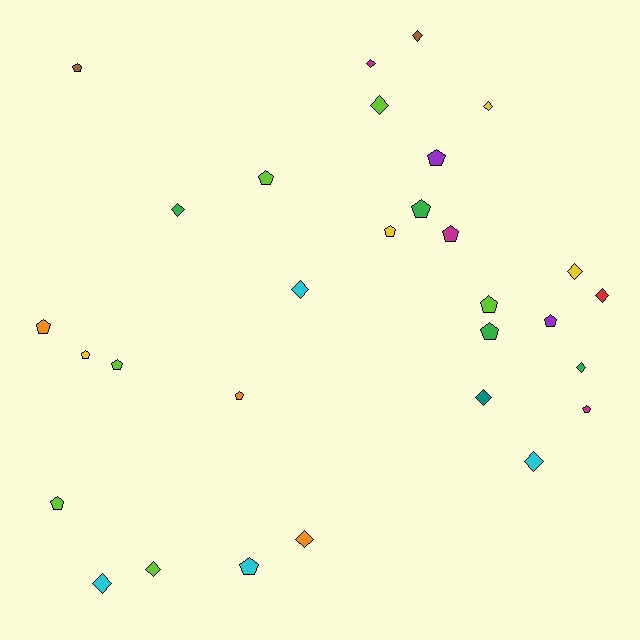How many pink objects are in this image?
There are no pink objects.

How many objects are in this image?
There are 30 objects.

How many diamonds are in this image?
There are 14 diamonds.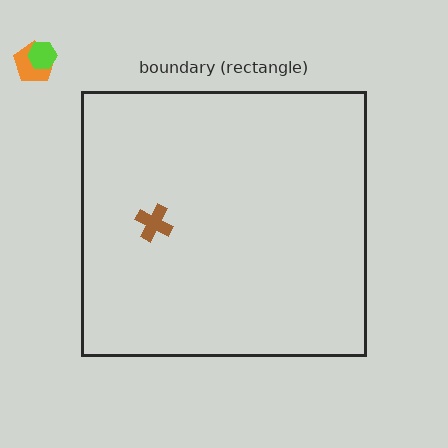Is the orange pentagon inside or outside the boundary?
Outside.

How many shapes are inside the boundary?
1 inside, 2 outside.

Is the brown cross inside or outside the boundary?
Inside.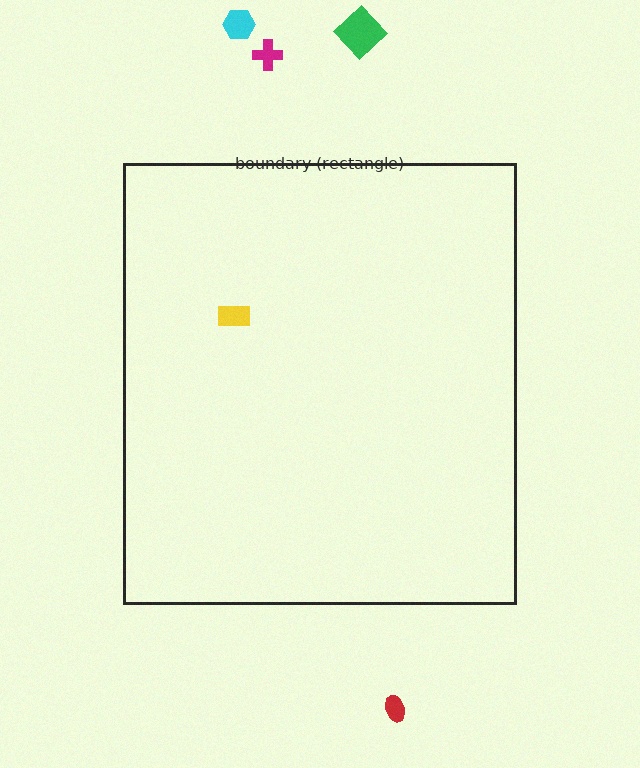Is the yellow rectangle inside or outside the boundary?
Inside.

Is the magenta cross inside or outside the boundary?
Outside.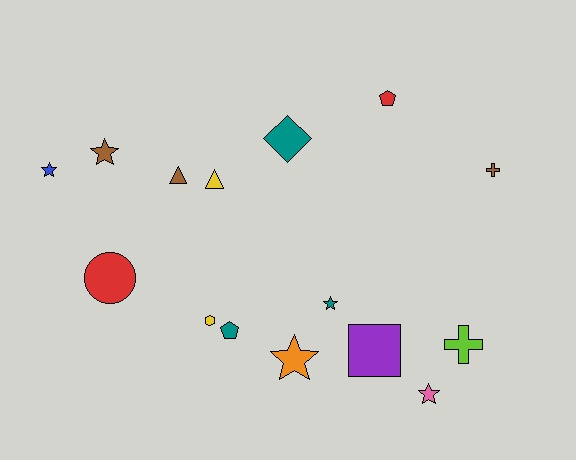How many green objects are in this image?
There are no green objects.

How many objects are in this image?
There are 15 objects.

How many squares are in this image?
There is 1 square.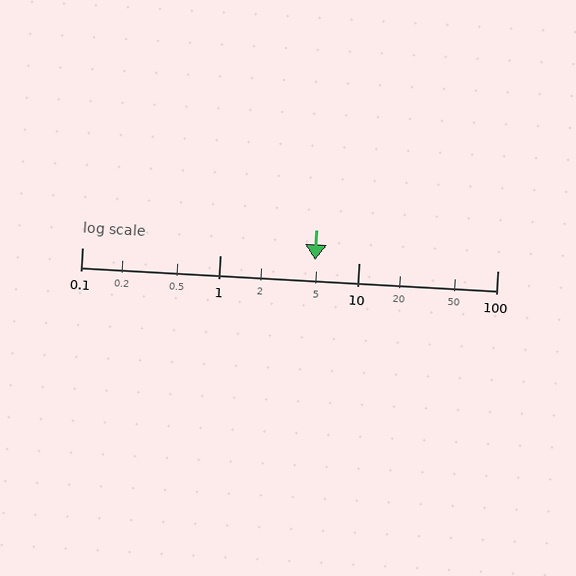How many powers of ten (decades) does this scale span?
The scale spans 3 decades, from 0.1 to 100.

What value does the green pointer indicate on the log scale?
The pointer indicates approximately 4.8.